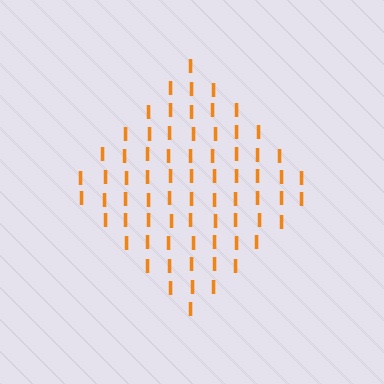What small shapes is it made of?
It is made of small letter I's.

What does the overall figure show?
The overall figure shows a diamond.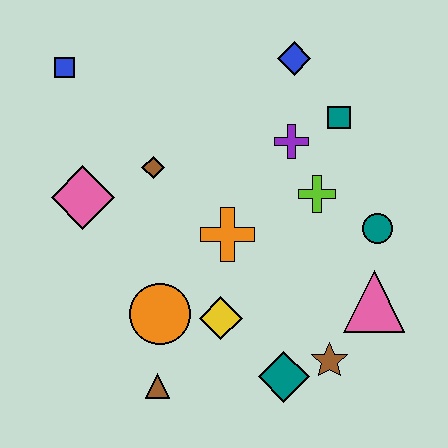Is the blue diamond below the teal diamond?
No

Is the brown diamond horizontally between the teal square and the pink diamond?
Yes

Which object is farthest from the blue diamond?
The brown triangle is farthest from the blue diamond.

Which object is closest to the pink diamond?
The brown diamond is closest to the pink diamond.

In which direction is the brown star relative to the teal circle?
The brown star is below the teal circle.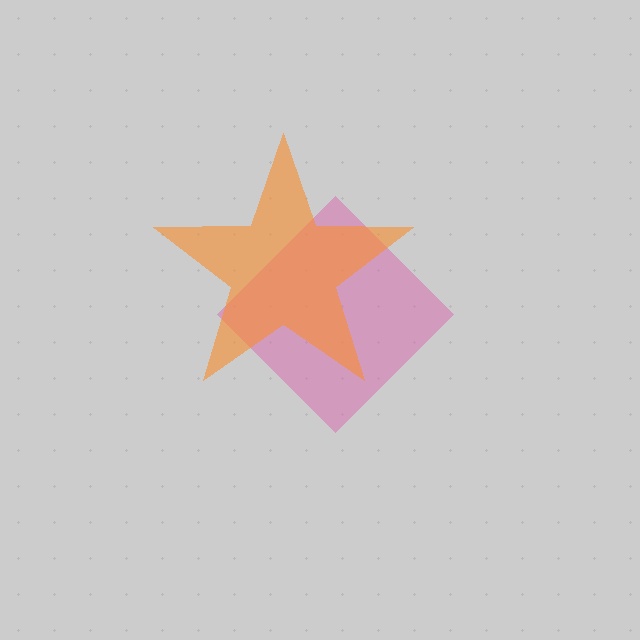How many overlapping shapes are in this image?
There are 2 overlapping shapes in the image.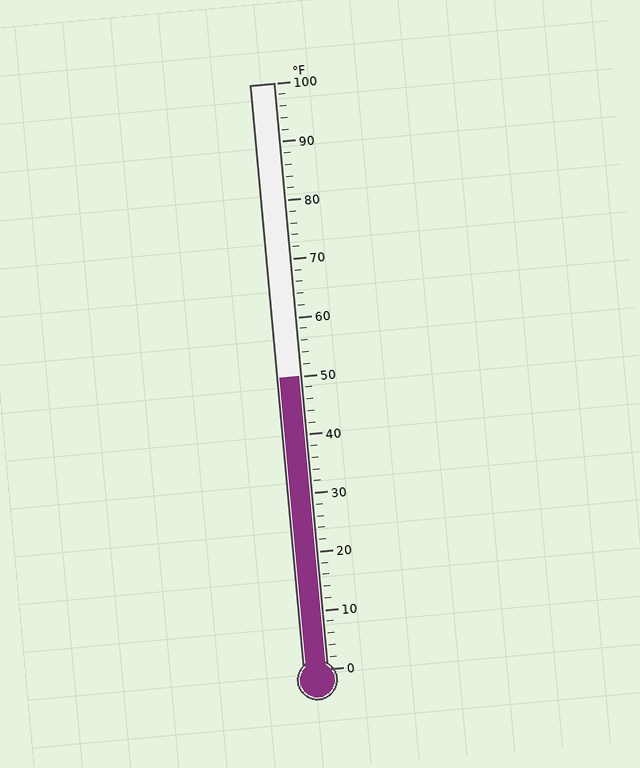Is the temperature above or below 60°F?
The temperature is below 60°F.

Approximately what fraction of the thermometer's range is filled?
The thermometer is filled to approximately 50% of its range.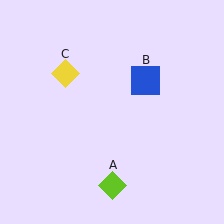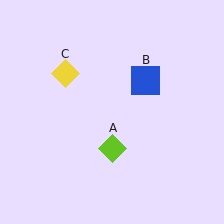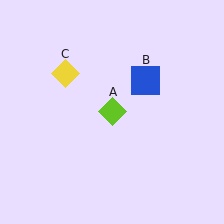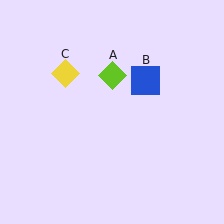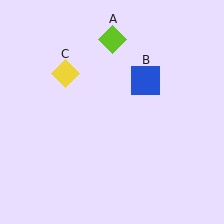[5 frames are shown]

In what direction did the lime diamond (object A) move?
The lime diamond (object A) moved up.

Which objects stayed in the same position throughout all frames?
Blue square (object B) and yellow diamond (object C) remained stationary.